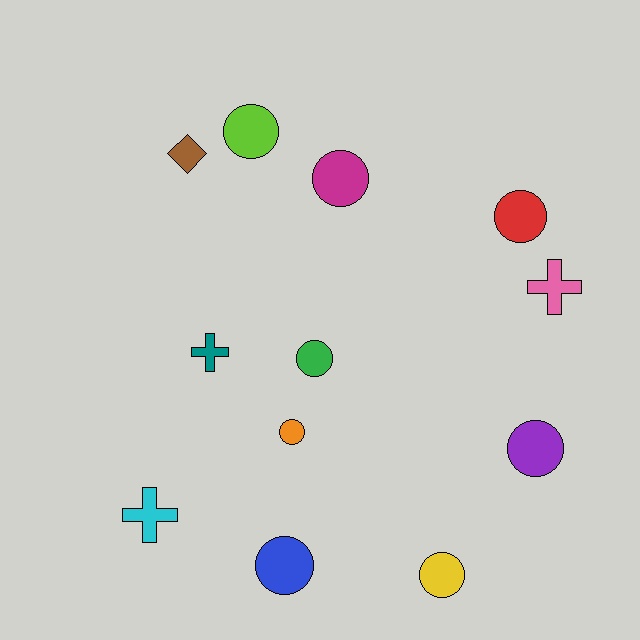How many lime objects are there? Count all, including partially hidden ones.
There is 1 lime object.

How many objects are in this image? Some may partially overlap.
There are 12 objects.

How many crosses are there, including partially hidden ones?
There are 3 crosses.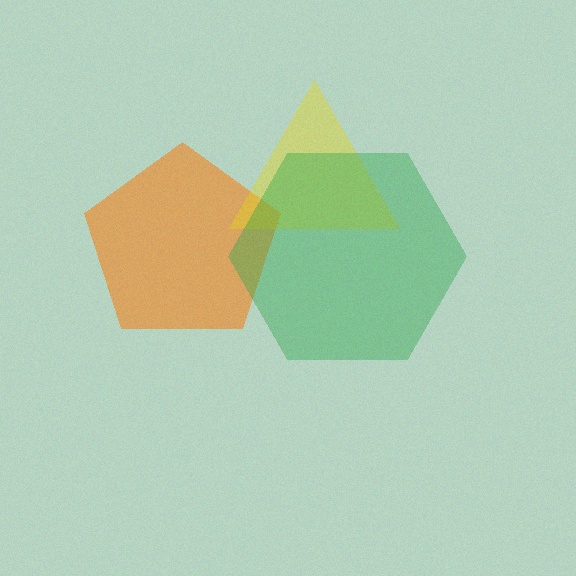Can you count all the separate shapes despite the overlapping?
Yes, there are 3 separate shapes.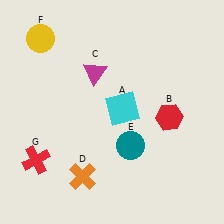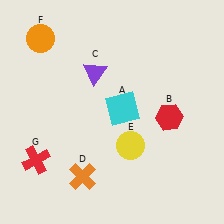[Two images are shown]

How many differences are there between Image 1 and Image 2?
There are 3 differences between the two images.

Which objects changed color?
C changed from magenta to purple. E changed from teal to yellow. F changed from yellow to orange.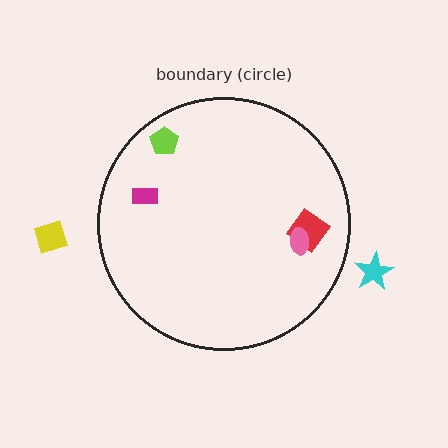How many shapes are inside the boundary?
4 inside, 2 outside.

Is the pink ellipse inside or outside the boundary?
Inside.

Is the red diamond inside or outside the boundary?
Inside.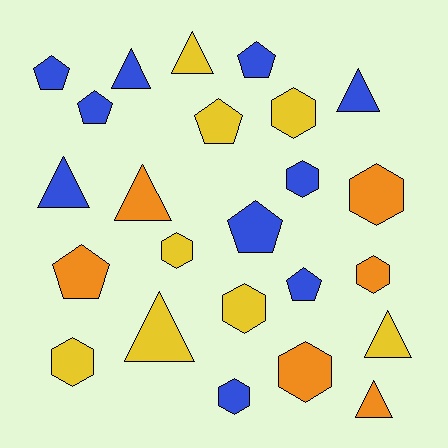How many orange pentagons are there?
There is 1 orange pentagon.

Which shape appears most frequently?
Hexagon, with 9 objects.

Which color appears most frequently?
Blue, with 10 objects.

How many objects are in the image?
There are 24 objects.